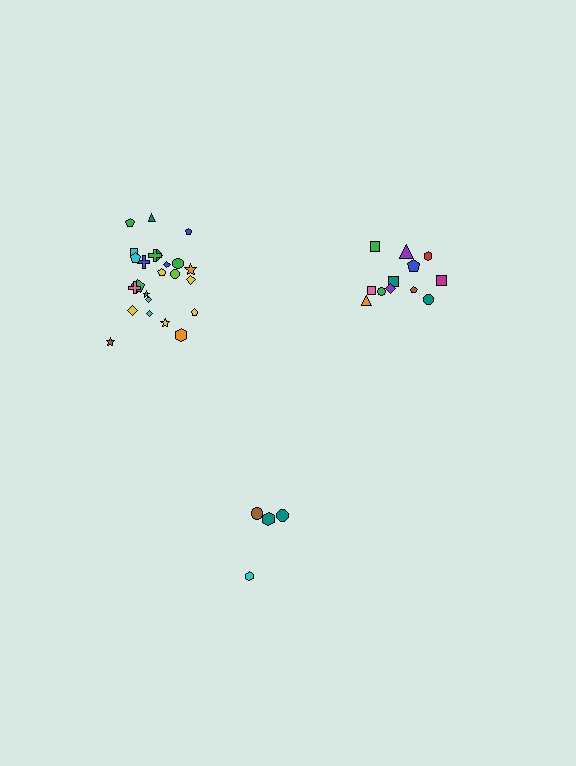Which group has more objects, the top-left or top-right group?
The top-left group.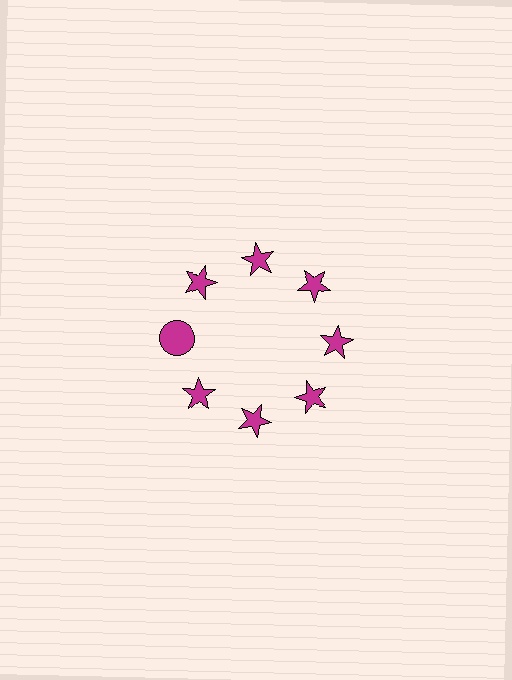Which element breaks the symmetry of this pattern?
The magenta circle at roughly the 9 o'clock position breaks the symmetry. All other shapes are magenta stars.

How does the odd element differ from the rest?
It has a different shape: circle instead of star.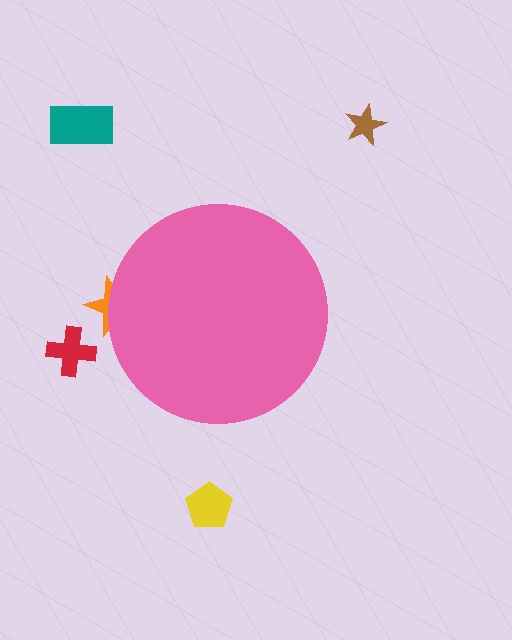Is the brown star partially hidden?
No, the brown star is fully visible.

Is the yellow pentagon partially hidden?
No, the yellow pentagon is fully visible.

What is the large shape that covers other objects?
A pink circle.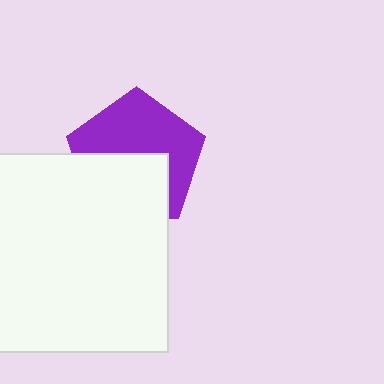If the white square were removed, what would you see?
You would see the complete purple pentagon.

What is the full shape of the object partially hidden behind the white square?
The partially hidden object is a purple pentagon.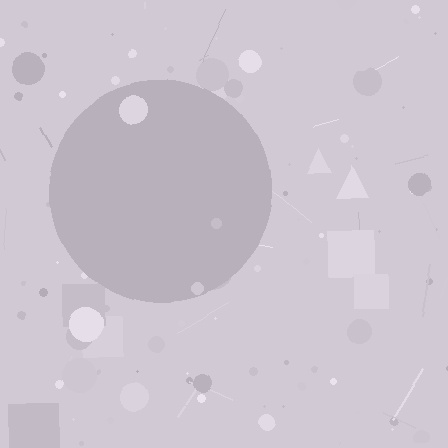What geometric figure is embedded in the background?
A circle is embedded in the background.